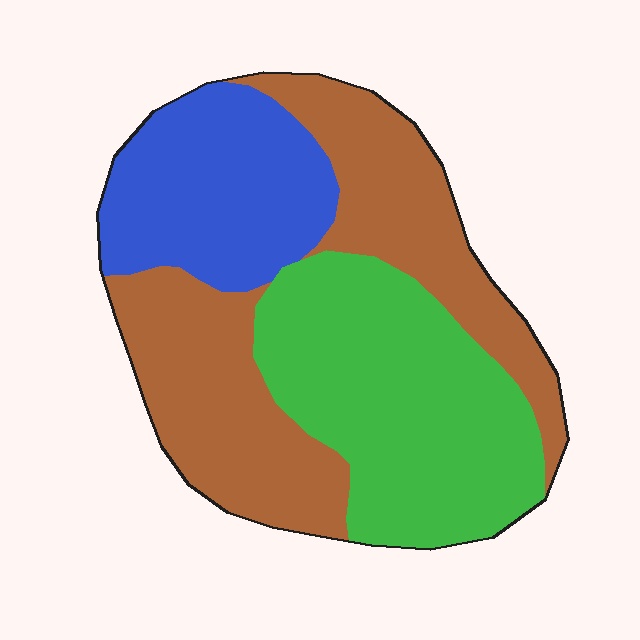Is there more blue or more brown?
Brown.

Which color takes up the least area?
Blue, at roughly 25%.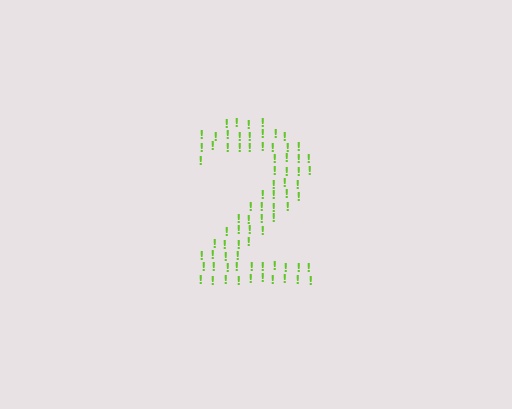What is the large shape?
The large shape is the digit 2.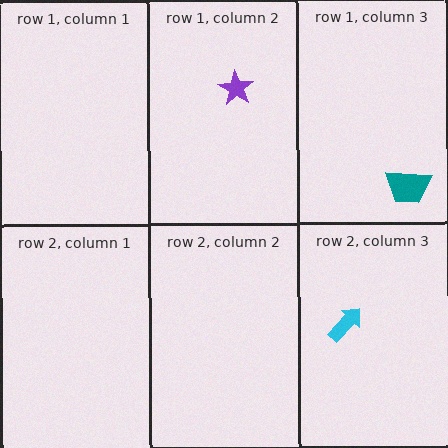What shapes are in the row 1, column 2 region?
The purple star.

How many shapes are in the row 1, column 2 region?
1.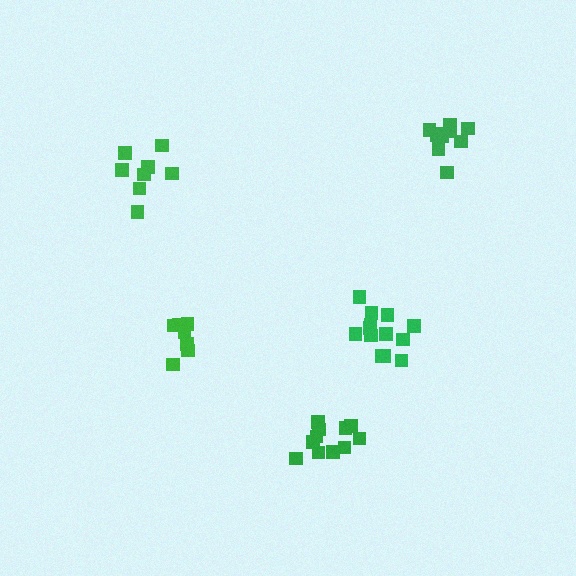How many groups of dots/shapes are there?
There are 5 groups.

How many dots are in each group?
Group 1: 8 dots, Group 2: 8 dots, Group 3: 11 dots, Group 4: 13 dots, Group 5: 10 dots (50 total).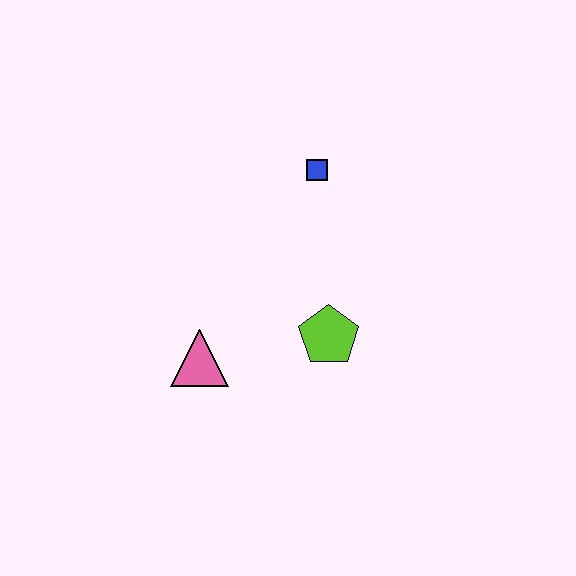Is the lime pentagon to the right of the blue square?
Yes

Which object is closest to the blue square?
The lime pentagon is closest to the blue square.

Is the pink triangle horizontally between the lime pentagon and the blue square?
No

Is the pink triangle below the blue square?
Yes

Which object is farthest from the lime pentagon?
The blue square is farthest from the lime pentagon.